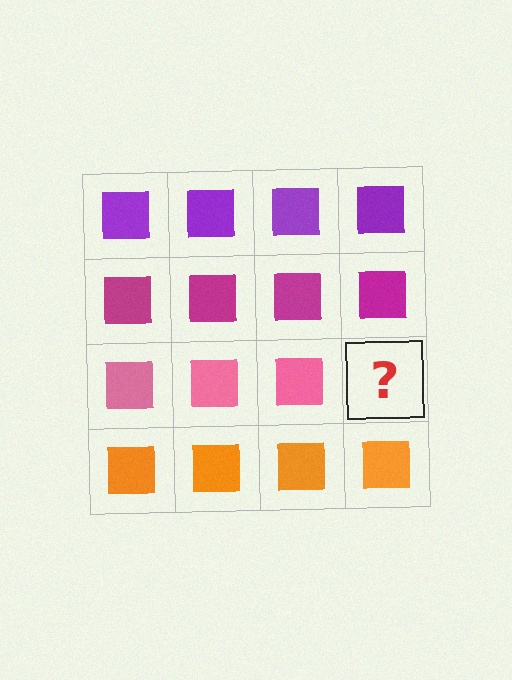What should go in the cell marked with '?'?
The missing cell should contain a pink square.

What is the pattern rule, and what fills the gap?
The rule is that each row has a consistent color. The gap should be filled with a pink square.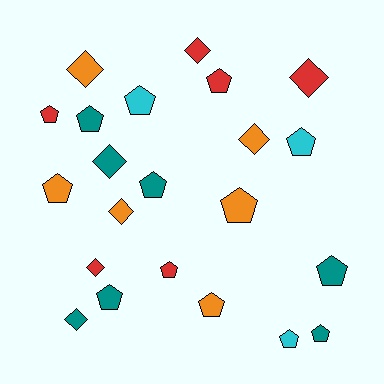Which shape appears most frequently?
Pentagon, with 14 objects.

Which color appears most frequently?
Teal, with 7 objects.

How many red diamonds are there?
There are 3 red diamonds.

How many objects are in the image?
There are 22 objects.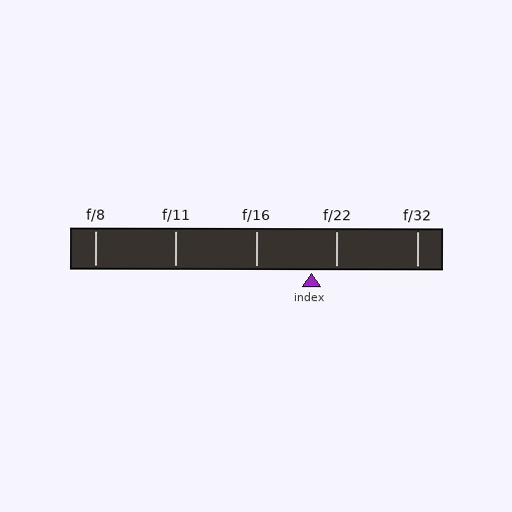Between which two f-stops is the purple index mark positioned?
The index mark is between f/16 and f/22.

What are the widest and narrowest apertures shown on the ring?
The widest aperture shown is f/8 and the narrowest is f/32.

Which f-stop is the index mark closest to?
The index mark is closest to f/22.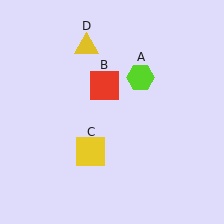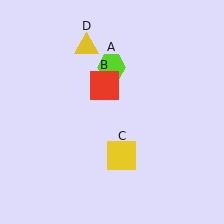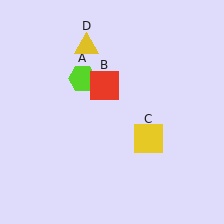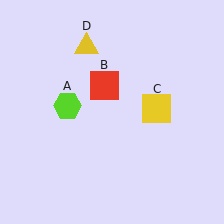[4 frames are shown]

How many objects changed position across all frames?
2 objects changed position: lime hexagon (object A), yellow square (object C).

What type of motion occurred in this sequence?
The lime hexagon (object A), yellow square (object C) rotated counterclockwise around the center of the scene.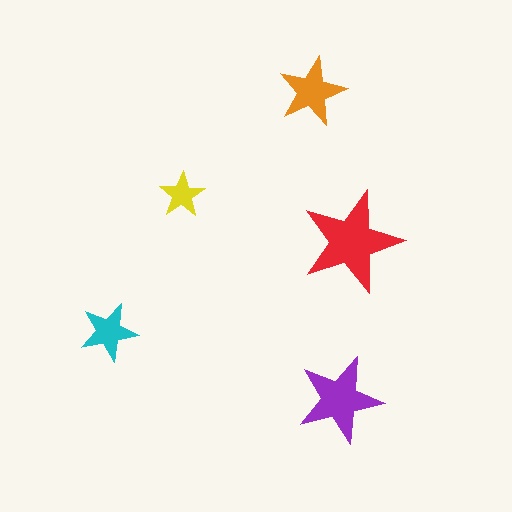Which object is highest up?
The orange star is topmost.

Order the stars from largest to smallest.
the red one, the purple one, the orange one, the cyan one, the yellow one.